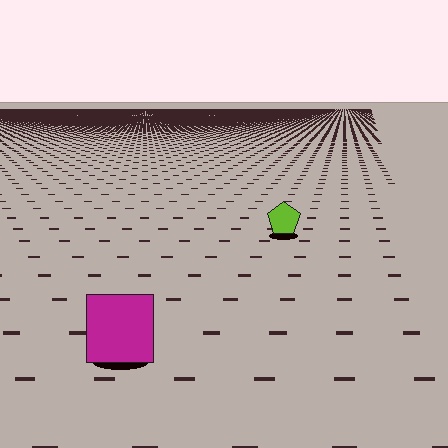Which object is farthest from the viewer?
The lime pentagon is farthest from the viewer. It appears smaller and the ground texture around it is denser.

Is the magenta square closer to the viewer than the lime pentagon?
Yes. The magenta square is closer — you can tell from the texture gradient: the ground texture is coarser near it.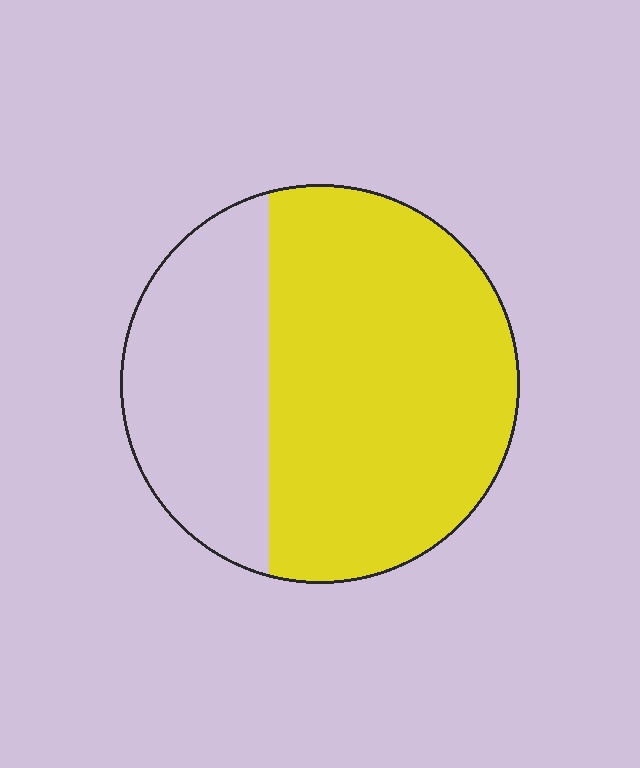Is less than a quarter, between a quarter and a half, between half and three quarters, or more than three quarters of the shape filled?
Between half and three quarters.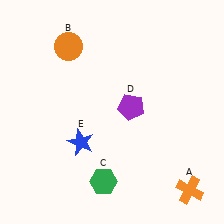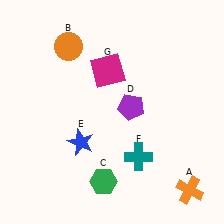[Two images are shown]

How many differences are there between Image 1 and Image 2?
There are 2 differences between the two images.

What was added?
A teal cross (F), a magenta square (G) were added in Image 2.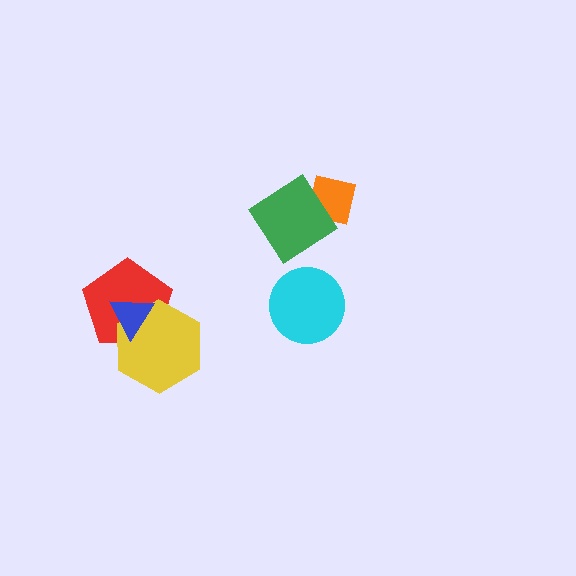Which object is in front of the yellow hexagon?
The blue triangle is in front of the yellow hexagon.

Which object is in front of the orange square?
The green diamond is in front of the orange square.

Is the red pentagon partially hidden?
Yes, it is partially covered by another shape.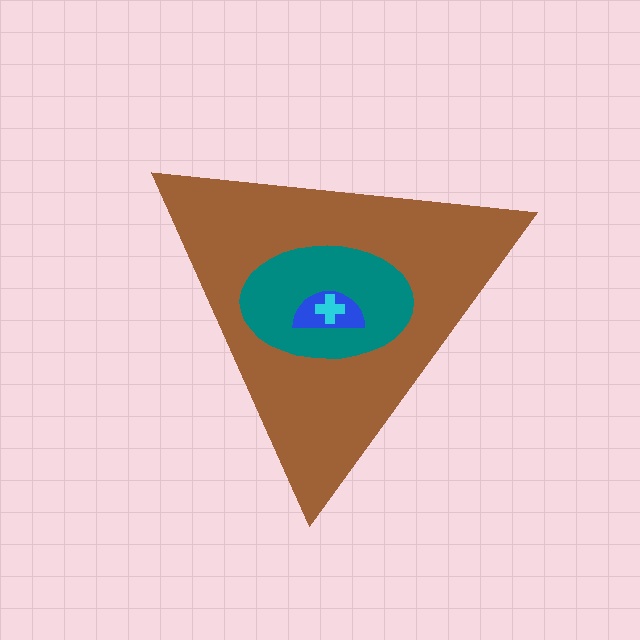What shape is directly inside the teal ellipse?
The blue semicircle.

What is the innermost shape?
The cyan cross.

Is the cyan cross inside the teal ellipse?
Yes.